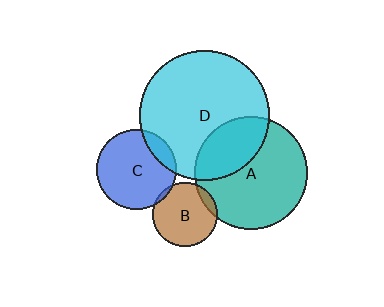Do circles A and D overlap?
Yes.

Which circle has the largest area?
Circle D (cyan).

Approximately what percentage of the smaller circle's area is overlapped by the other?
Approximately 30%.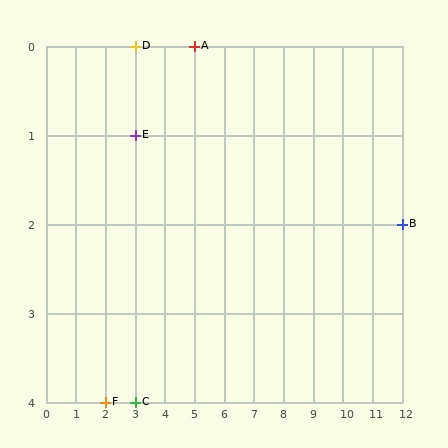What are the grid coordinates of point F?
Point F is at grid coordinates (2, 4).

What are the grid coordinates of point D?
Point D is at grid coordinates (3, 0).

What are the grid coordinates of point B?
Point B is at grid coordinates (12, 2).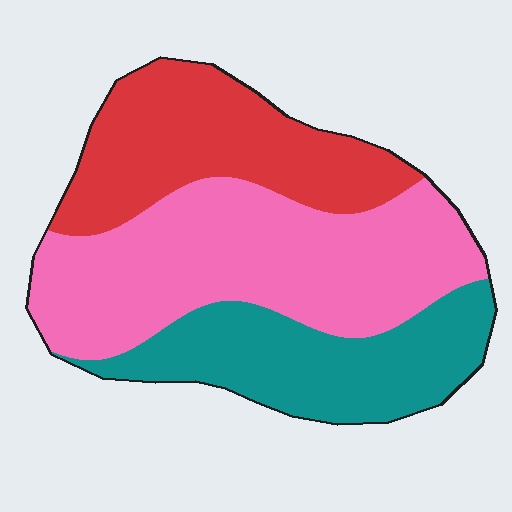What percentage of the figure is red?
Red covers 29% of the figure.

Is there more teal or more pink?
Pink.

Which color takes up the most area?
Pink, at roughly 45%.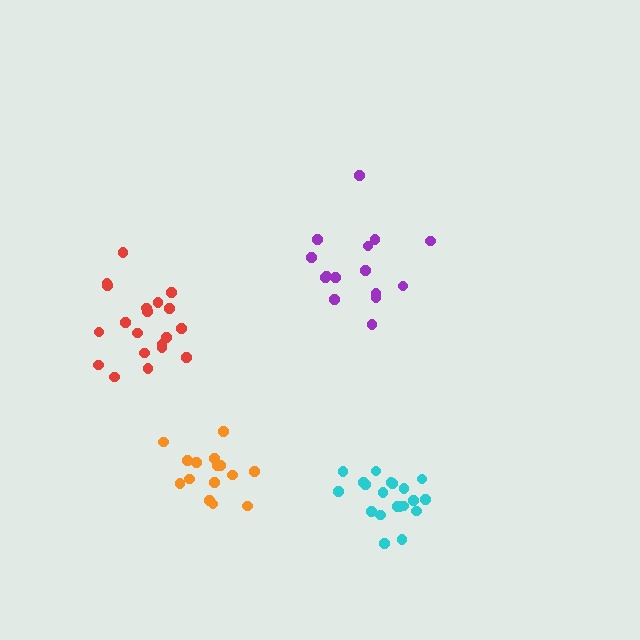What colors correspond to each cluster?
The clusters are colored: purple, orange, cyan, red.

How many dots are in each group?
Group 1: 16 dots, Group 2: 15 dots, Group 3: 20 dots, Group 4: 20 dots (71 total).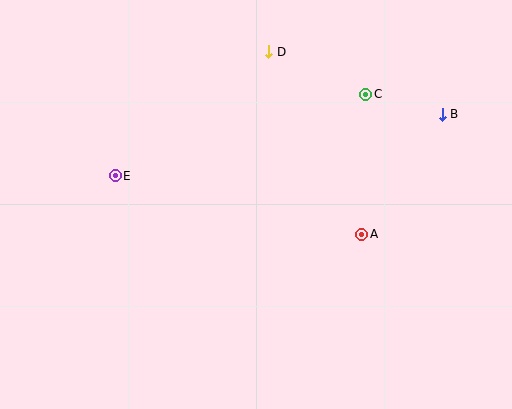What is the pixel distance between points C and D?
The distance between C and D is 106 pixels.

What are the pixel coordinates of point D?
Point D is at (269, 52).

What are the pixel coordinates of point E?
Point E is at (115, 176).